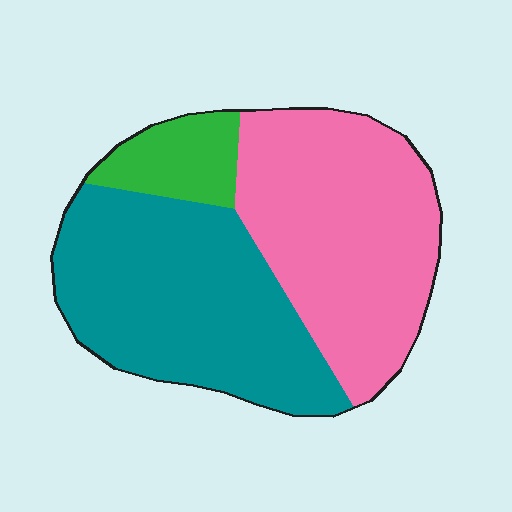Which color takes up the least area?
Green, at roughly 10%.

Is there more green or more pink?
Pink.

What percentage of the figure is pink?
Pink covers 44% of the figure.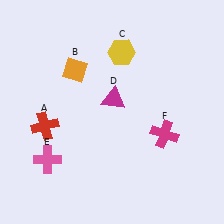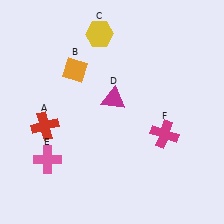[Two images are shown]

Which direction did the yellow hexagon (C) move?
The yellow hexagon (C) moved left.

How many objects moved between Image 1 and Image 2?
1 object moved between the two images.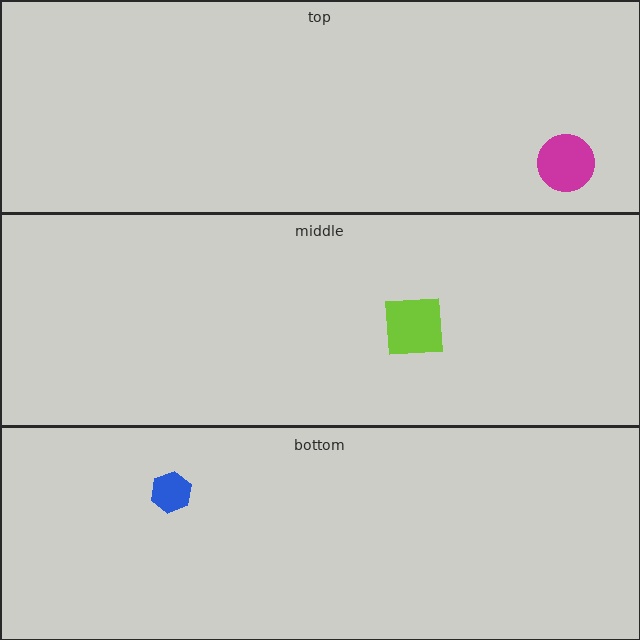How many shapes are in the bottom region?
1.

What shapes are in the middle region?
The lime square.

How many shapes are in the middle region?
1.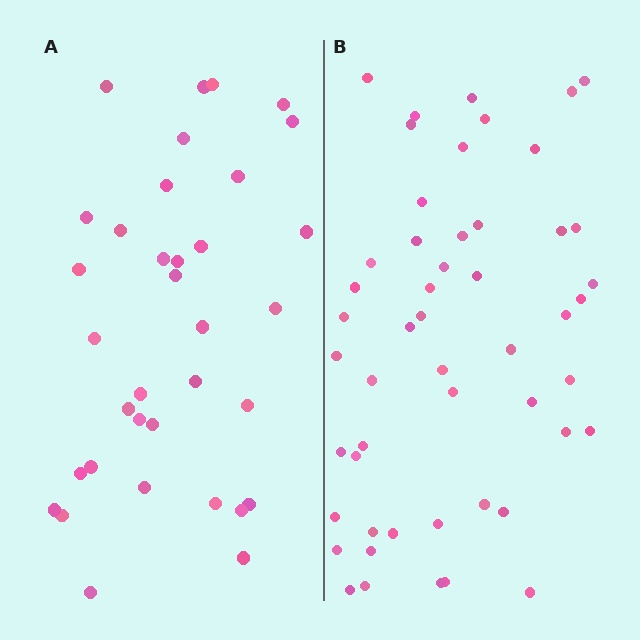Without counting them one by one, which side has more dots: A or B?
Region B (the right region) has more dots.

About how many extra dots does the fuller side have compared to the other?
Region B has approximately 15 more dots than region A.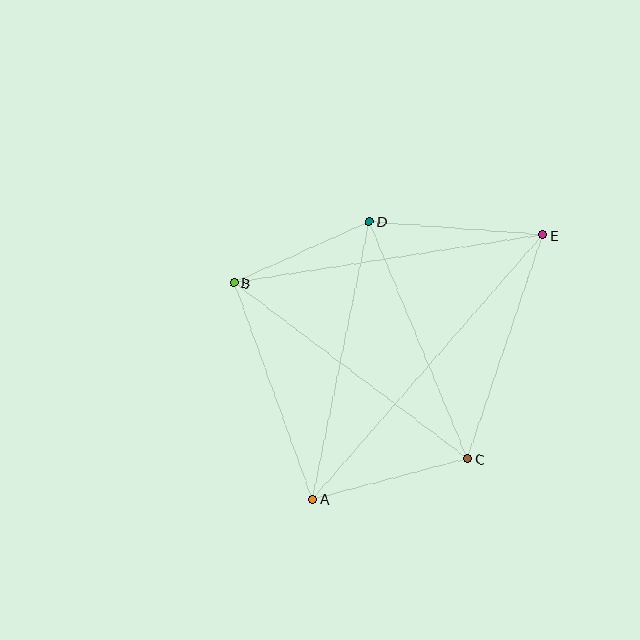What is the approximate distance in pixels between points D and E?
The distance between D and E is approximately 174 pixels.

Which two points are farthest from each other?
Points A and E are farthest from each other.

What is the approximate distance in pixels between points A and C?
The distance between A and C is approximately 160 pixels.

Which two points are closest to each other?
Points B and D are closest to each other.